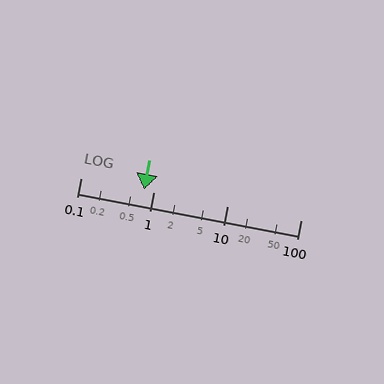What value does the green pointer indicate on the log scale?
The pointer indicates approximately 0.72.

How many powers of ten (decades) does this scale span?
The scale spans 3 decades, from 0.1 to 100.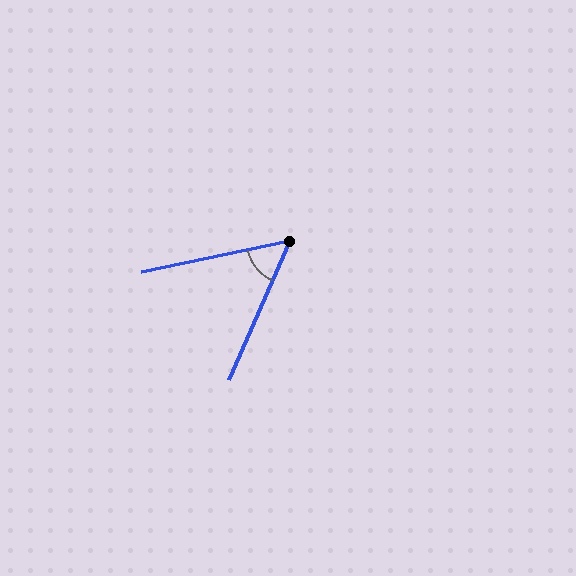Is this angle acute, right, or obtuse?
It is acute.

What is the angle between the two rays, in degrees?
Approximately 54 degrees.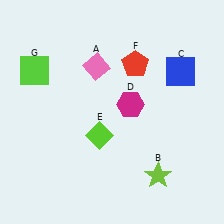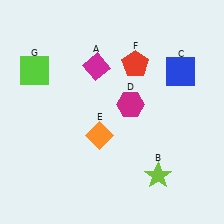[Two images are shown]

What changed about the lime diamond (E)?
In Image 1, E is lime. In Image 2, it changed to orange.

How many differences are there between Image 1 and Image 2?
There are 2 differences between the two images.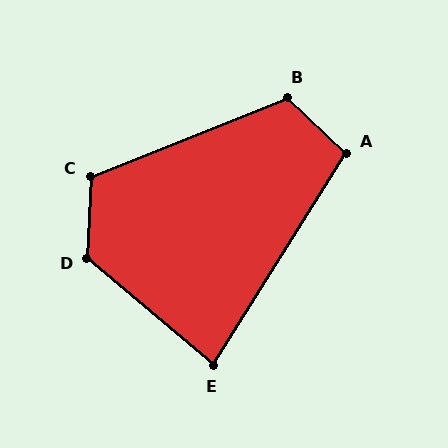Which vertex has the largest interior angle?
D, at approximately 127 degrees.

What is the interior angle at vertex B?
Approximately 115 degrees (obtuse).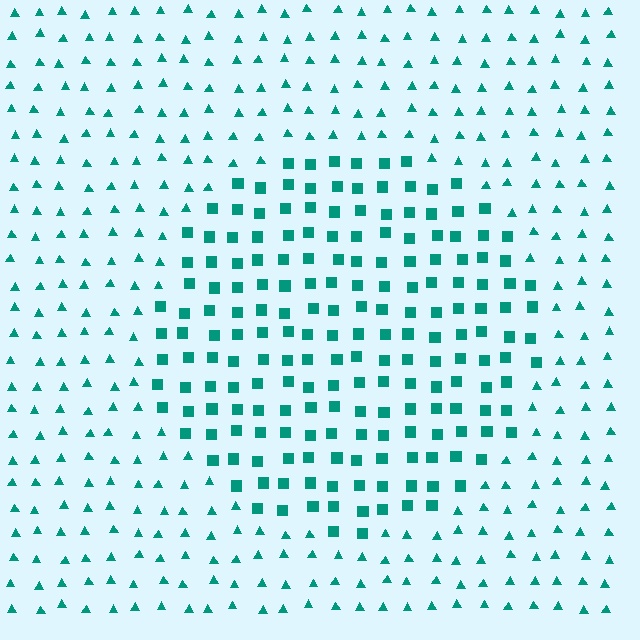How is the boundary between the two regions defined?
The boundary is defined by a change in element shape: squares inside vs. triangles outside. All elements share the same color and spacing.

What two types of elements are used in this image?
The image uses squares inside the circle region and triangles outside it.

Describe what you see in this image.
The image is filled with small teal elements arranged in a uniform grid. A circle-shaped region contains squares, while the surrounding area contains triangles. The boundary is defined purely by the change in element shape.